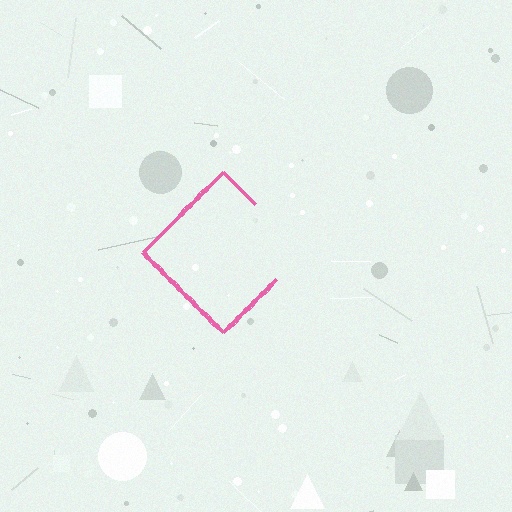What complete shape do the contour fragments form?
The contour fragments form a diamond.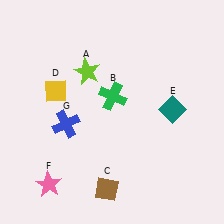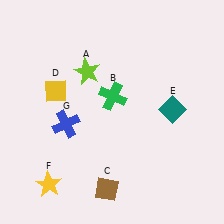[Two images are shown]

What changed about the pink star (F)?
In Image 1, F is pink. In Image 2, it changed to yellow.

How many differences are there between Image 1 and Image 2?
There is 1 difference between the two images.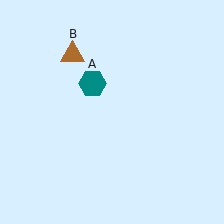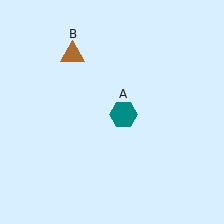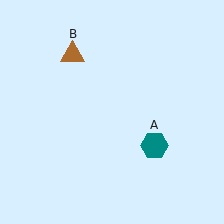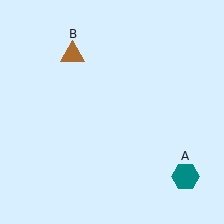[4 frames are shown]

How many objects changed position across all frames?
1 object changed position: teal hexagon (object A).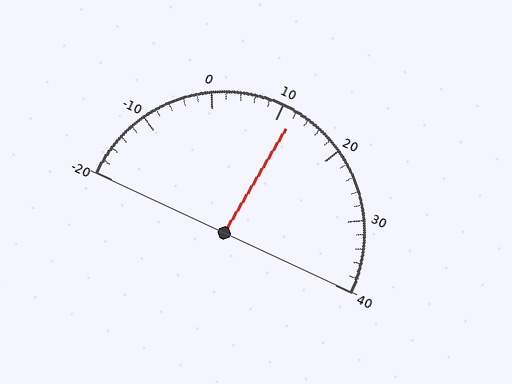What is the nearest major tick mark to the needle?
The nearest major tick mark is 10.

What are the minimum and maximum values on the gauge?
The gauge ranges from -20 to 40.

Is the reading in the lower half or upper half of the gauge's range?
The reading is in the upper half of the range (-20 to 40).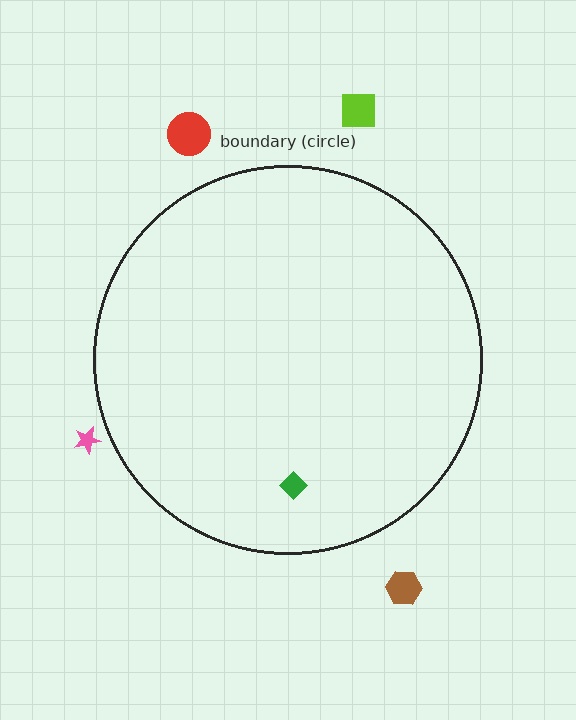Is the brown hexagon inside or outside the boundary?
Outside.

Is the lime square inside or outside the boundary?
Outside.